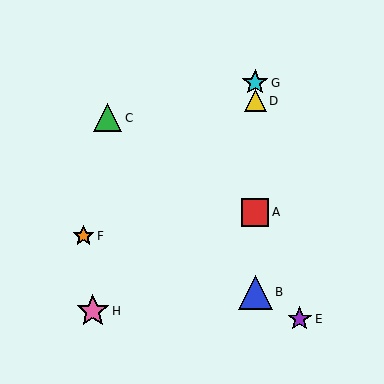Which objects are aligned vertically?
Objects A, B, D, G are aligned vertically.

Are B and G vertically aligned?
Yes, both are at x≈255.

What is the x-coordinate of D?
Object D is at x≈255.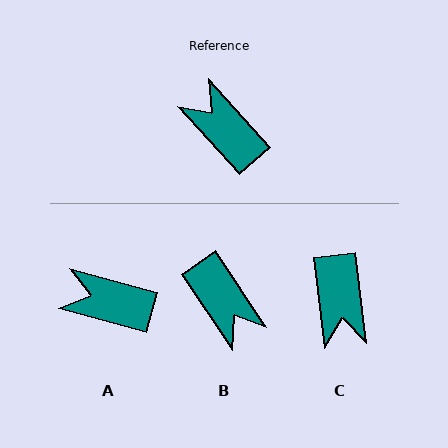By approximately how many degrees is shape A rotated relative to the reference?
Approximately 33 degrees counter-clockwise.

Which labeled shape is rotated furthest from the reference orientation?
B, about 172 degrees away.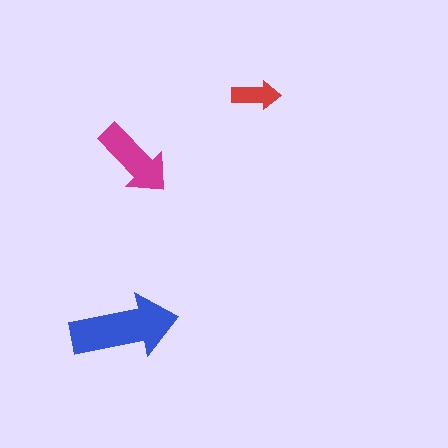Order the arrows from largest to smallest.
the blue one, the magenta one, the red one.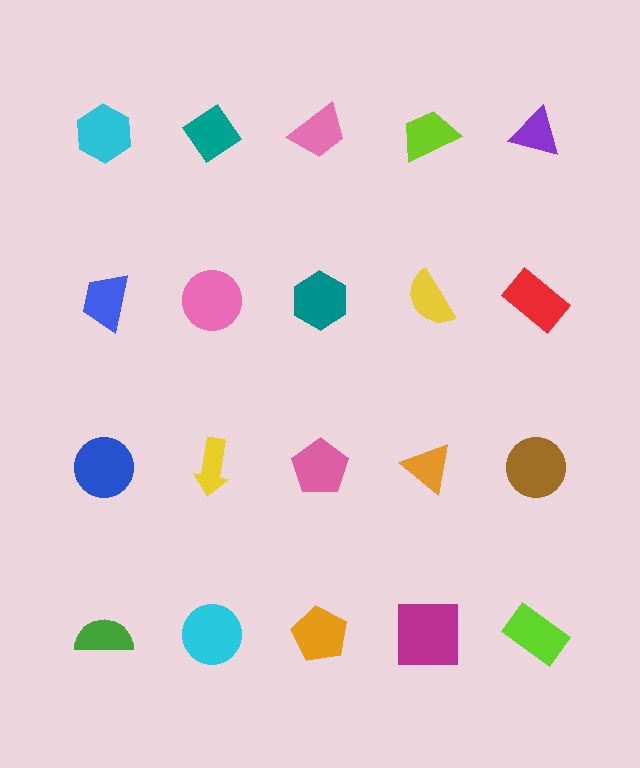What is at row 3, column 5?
A brown circle.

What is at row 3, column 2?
A yellow arrow.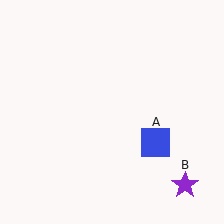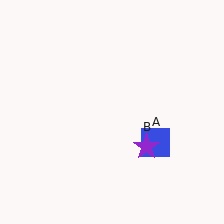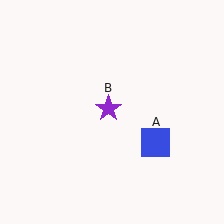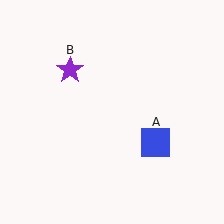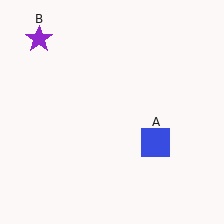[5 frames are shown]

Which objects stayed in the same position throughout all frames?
Blue square (object A) remained stationary.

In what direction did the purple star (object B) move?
The purple star (object B) moved up and to the left.